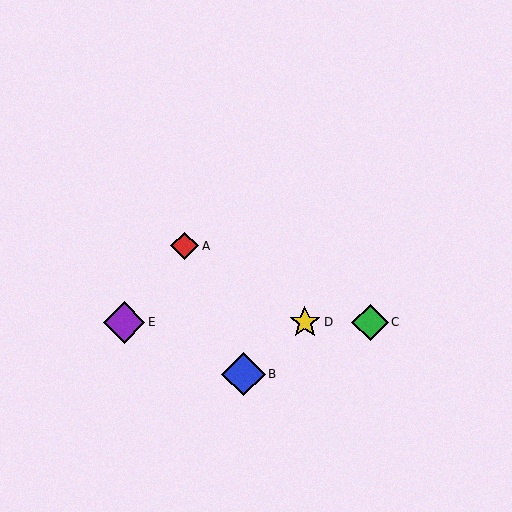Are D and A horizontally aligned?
No, D is at y≈322 and A is at y≈246.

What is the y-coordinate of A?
Object A is at y≈246.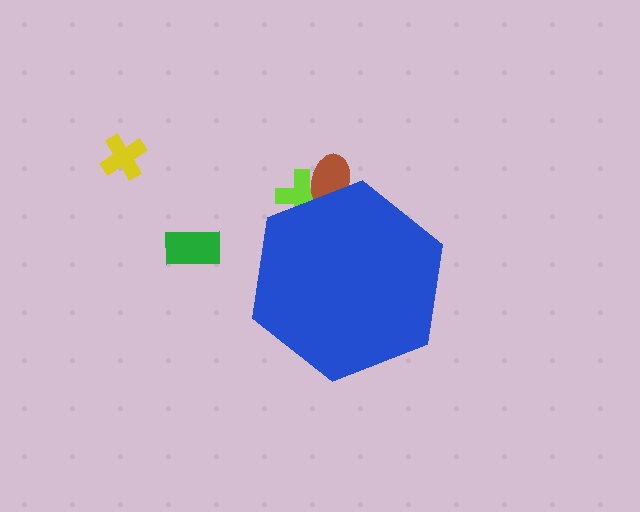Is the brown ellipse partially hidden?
Yes, the brown ellipse is partially hidden behind the blue hexagon.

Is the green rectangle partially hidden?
No, the green rectangle is fully visible.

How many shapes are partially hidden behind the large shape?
2 shapes are partially hidden.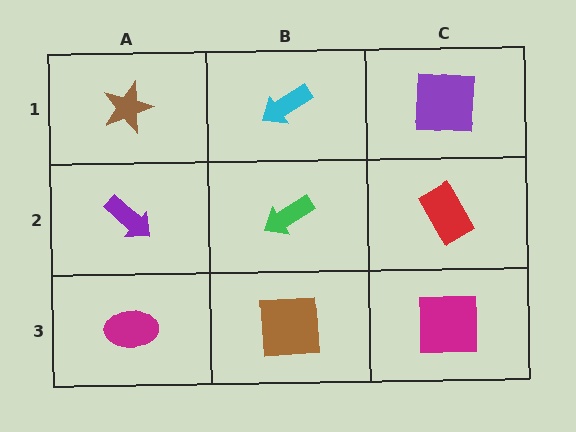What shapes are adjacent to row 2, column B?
A cyan arrow (row 1, column B), a brown square (row 3, column B), a purple arrow (row 2, column A), a red rectangle (row 2, column C).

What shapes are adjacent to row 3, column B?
A green arrow (row 2, column B), a magenta ellipse (row 3, column A), a magenta square (row 3, column C).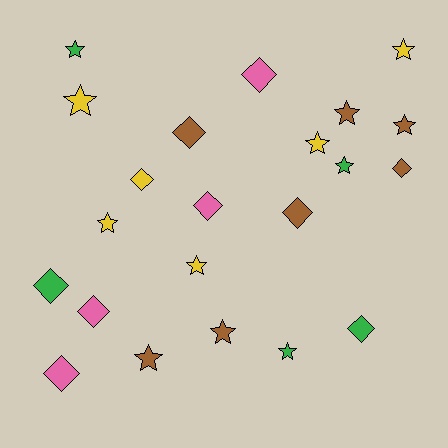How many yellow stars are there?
There are 5 yellow stars.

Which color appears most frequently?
Brown, with 7 objects.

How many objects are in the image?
There are 22 objects.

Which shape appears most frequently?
Star, with 12 objects.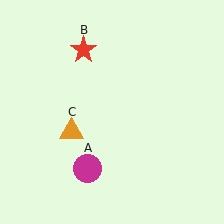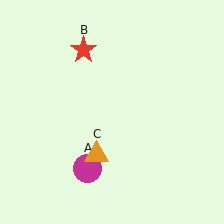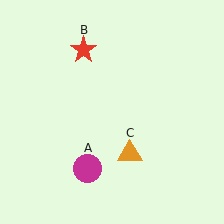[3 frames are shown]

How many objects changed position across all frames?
1 object changed position: orange triangle (object C).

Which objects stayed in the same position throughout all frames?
Magenta circle (object A) and red star (object B) remained stationary.